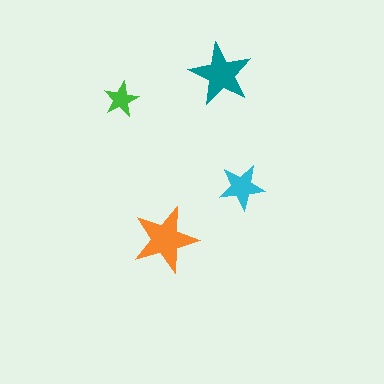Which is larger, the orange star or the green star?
The orange one.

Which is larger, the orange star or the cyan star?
The orange one.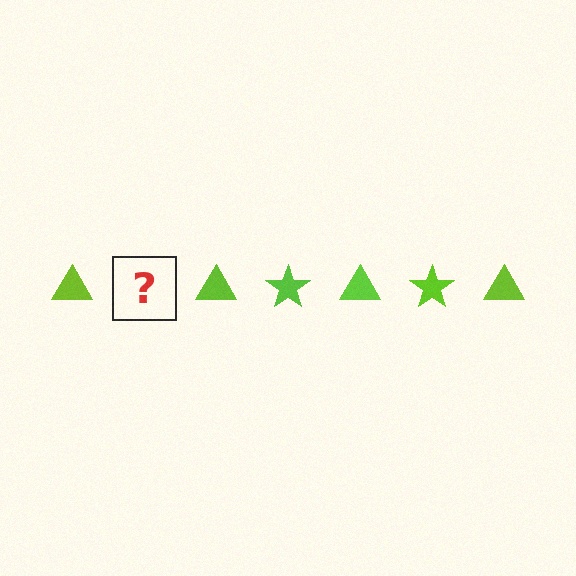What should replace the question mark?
The question mark should be replaced with a lime star.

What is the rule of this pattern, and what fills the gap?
The rule is that the pattern cycles through triangle, star shapes in lime. The gap should be filled with a lime star.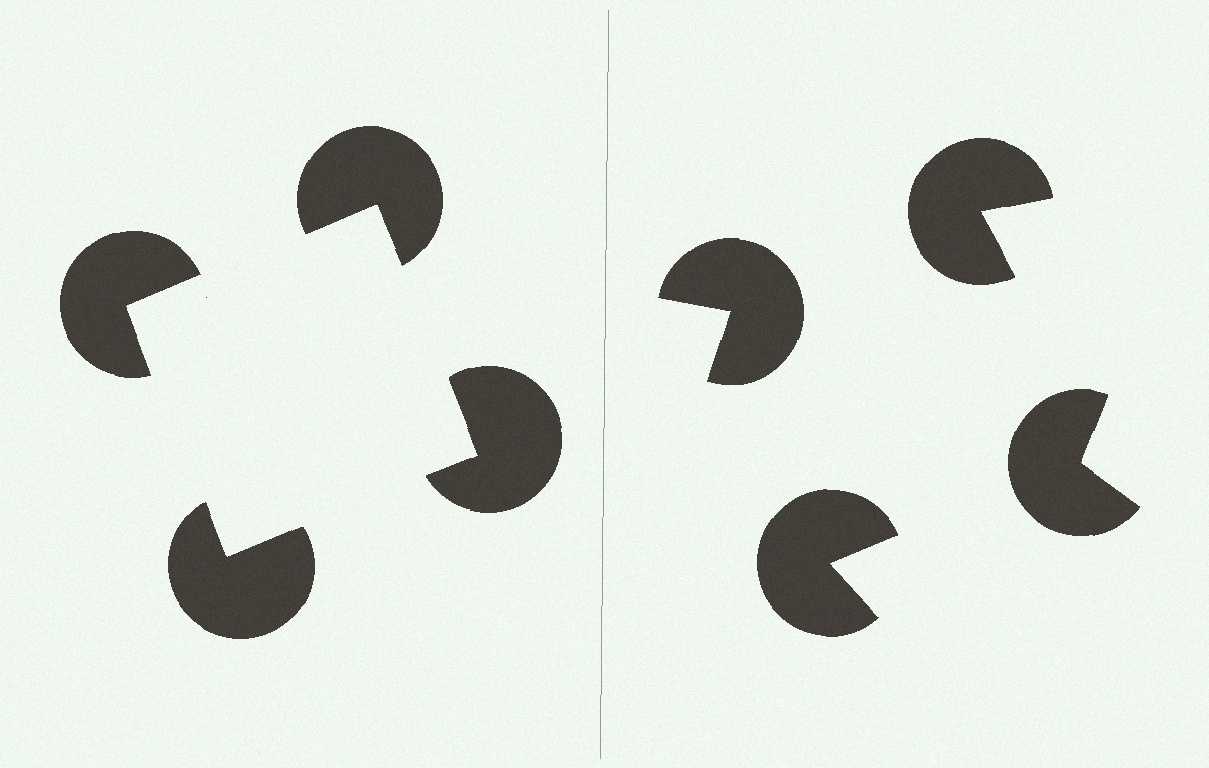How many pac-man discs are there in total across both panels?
8 — 4 on each side.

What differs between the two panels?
The pac-man discs are positioned identically on both sides; only the wedge orientations differ. On the left they align to a square; on the right they are misaligned.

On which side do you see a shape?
An illusory square appears on the left side. On the right side the wedge cuts are rotated, so no coherent shape forms.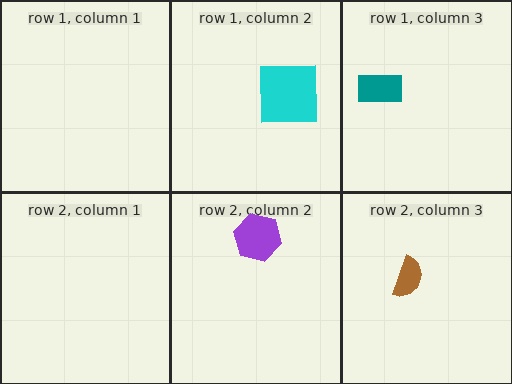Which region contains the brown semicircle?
The row 2, column 3 region.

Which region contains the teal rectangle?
The row 1, column 3 region.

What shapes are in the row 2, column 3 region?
The brown semicircle.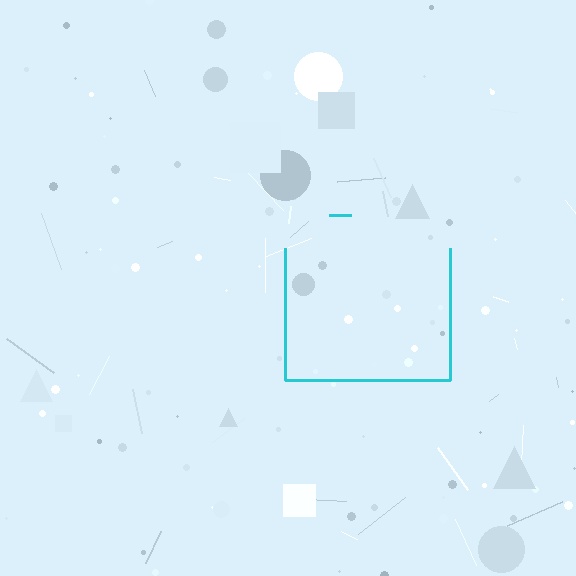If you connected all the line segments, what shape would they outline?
They would outline a square.